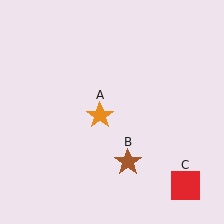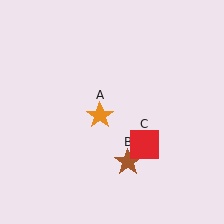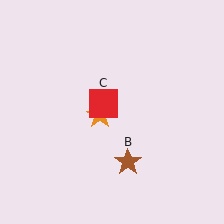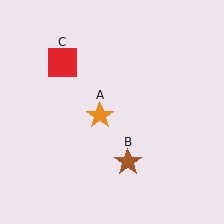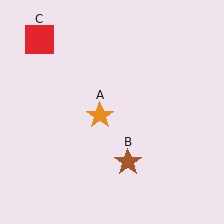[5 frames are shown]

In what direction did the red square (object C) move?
The red square (object C) moved up and to the left.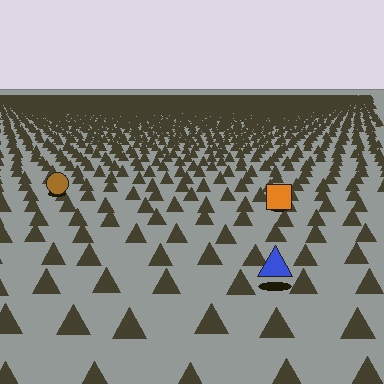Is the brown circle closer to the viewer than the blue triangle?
No. The blue triangle is closer — you can tell from the texture gradient: the ground texture is coarser near it.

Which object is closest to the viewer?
The blue triangle is closest. The texture marks near it are larger and more spread out.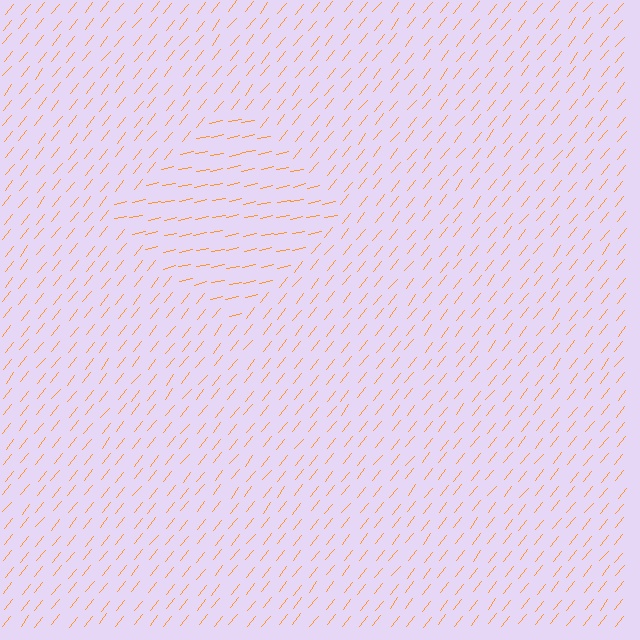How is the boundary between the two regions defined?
The boundary is defined purely by a change in line orientation (approximately 39 degrees difference). All lines are the same color and thickness.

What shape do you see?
I see a diamond.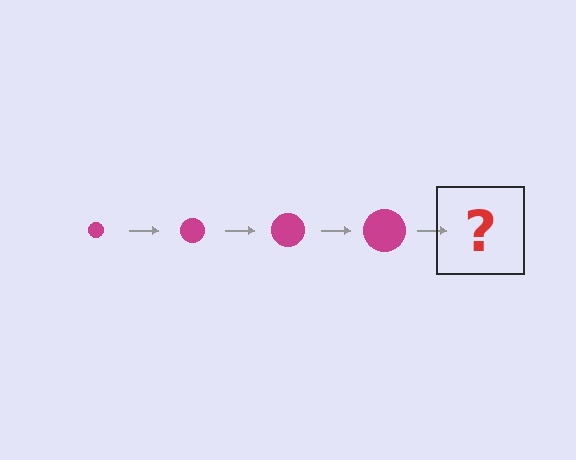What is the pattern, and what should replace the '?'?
The pattern is that the circle gets progressively larger each step. The '?' should be a magenta circle, larger than the previous one.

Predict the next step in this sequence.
The next step is a magenta circle, larger than the previous one.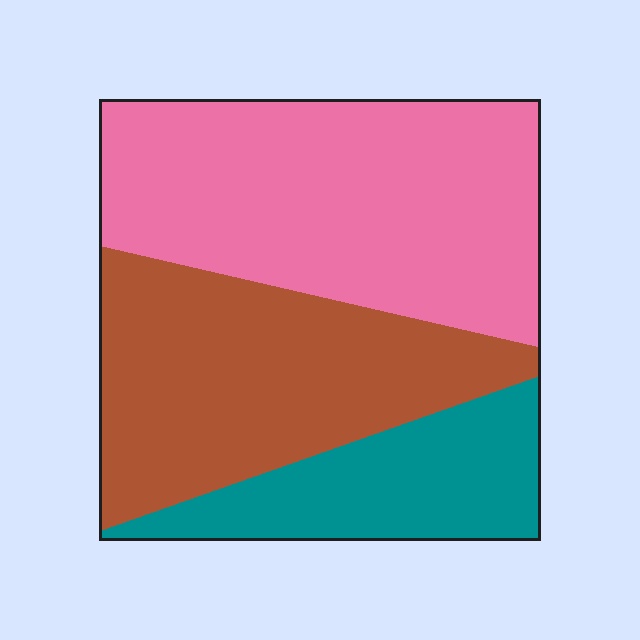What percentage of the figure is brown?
Brown takes up about three eighths (3/8) of the figure.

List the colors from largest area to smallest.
From largest to smallest: pink, brown, teal.